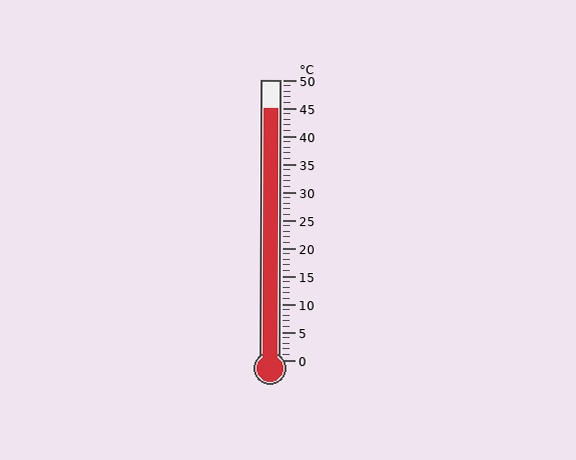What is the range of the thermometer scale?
The thermometer scale ranges from 0°C to 50°C.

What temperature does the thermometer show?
The thermometer shows approximately 45°C.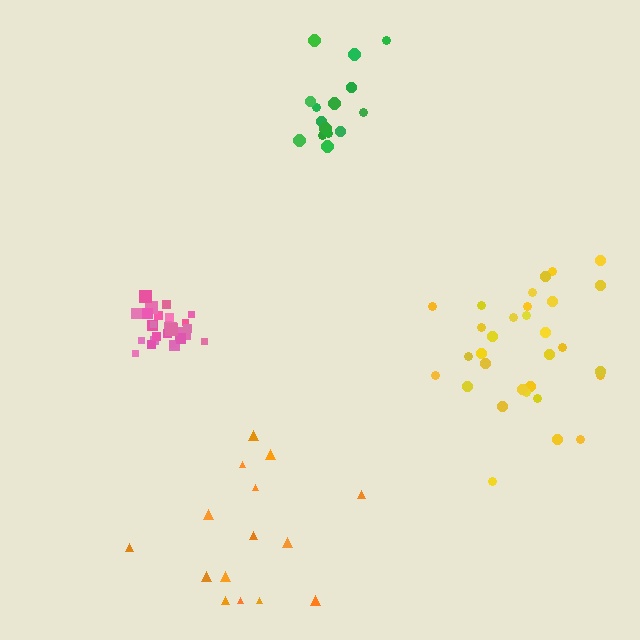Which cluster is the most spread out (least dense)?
Orange.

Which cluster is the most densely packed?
Pink.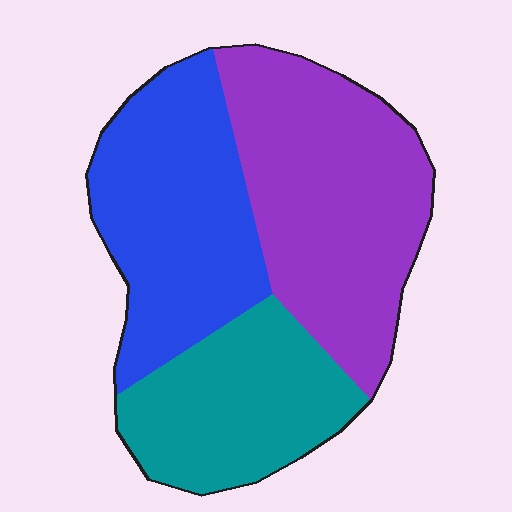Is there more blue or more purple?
Purple.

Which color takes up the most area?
Purple, at roughly 40%.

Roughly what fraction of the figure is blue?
Blue covers roughly 35% of the figure.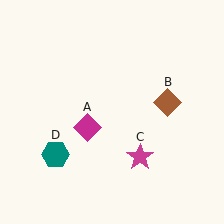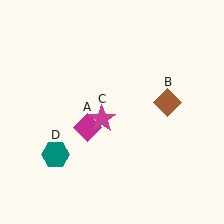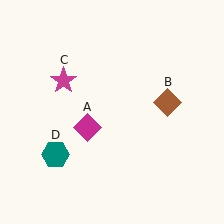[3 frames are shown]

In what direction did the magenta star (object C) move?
The magenta star (object C) moved up and to the left.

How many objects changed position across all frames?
1 object changed position: magenta star (object C).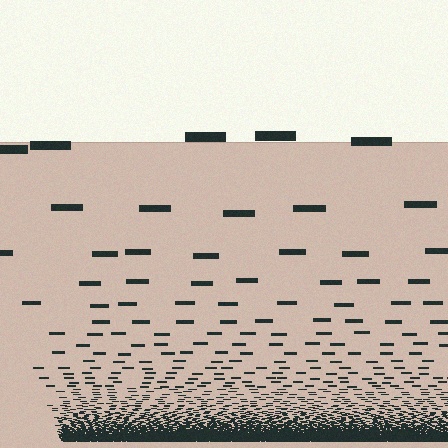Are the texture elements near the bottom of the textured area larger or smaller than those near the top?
Smaller. The gradient is inverted — elements near the bottom are smaller and denser.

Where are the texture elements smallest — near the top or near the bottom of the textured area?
Near the bottom.